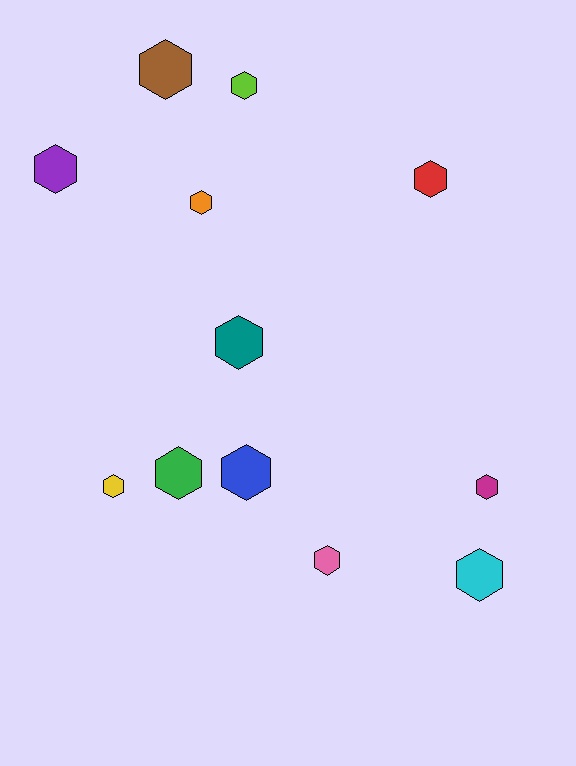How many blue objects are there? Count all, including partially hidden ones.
There is 1 blue object.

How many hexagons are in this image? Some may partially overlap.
There are 12 hexagons.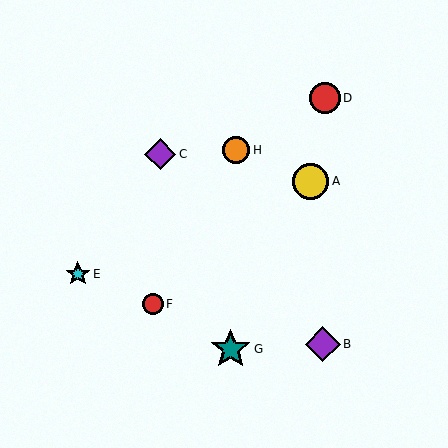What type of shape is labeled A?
Shape A is a yellow circle.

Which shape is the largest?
The teal star (labeled G) is the largest.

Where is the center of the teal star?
The center of the teal star is at (231, 349).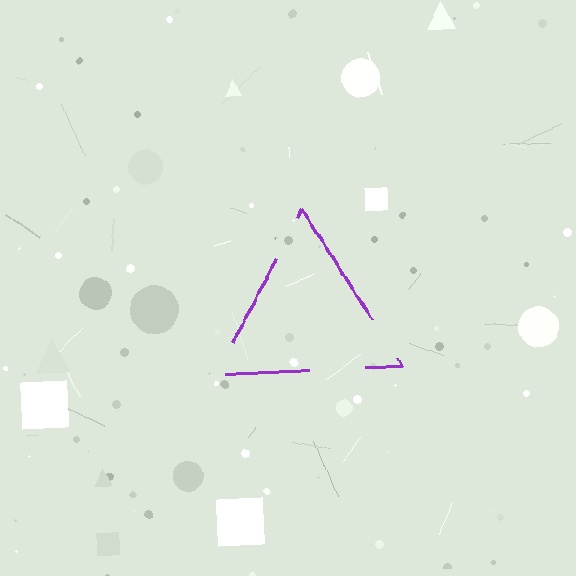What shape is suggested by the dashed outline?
The dashed outline suggests a triangle.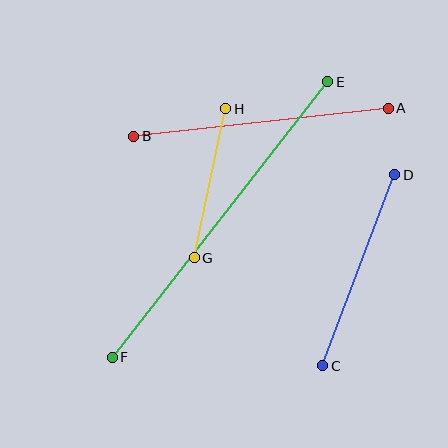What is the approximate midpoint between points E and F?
The midpoint is at approximately (220, 219) pixels.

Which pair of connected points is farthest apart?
Points E and F are farthest apart.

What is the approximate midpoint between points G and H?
The midpoint is at approximately (210, 183) pixels.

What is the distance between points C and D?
The distance is approximately 204 pixels.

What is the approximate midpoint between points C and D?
The midpoint is at approximately (359, 270) pixels.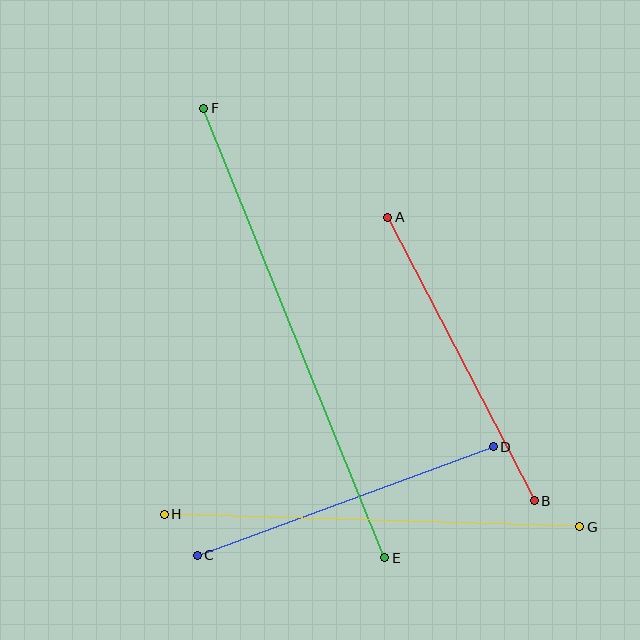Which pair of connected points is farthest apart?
Points E and F are farthest apart.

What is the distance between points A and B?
The distance is approximately 319 pixels.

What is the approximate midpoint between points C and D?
The midpoint is at approximately (345, 501) pixels.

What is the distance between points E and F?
The distance is approximately 485 pixels.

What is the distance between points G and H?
The distance is approximately 416 pixels.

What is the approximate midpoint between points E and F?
The midpoint is at approximately (294, 333) pixels.